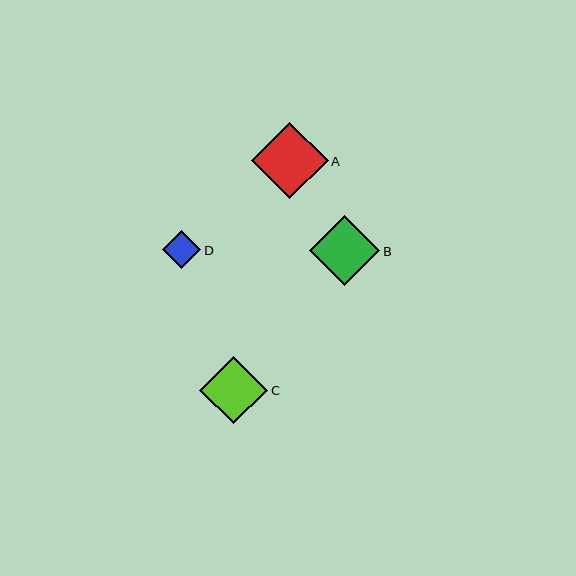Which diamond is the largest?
Diamond A is the largest with a size of approximately 76 pixels.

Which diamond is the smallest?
Diamond D is the smallest with a size of approximately 38 pixels.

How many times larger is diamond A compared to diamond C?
Diamond A is approximately 1.1 times the size of diamond C.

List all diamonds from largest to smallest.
From largest to smallest: A, B, C, D.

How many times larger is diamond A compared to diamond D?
Diamond A is approximately 2.0 times the size of diamond D.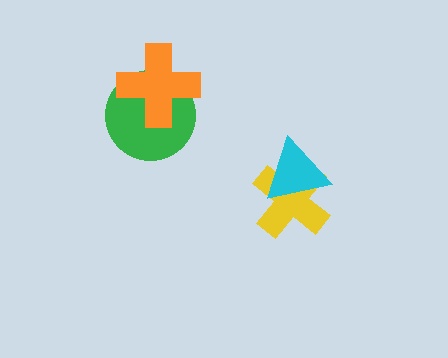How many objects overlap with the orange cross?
1 object overlaps with the orange cross.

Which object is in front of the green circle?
The orange cross is in front of the green circle.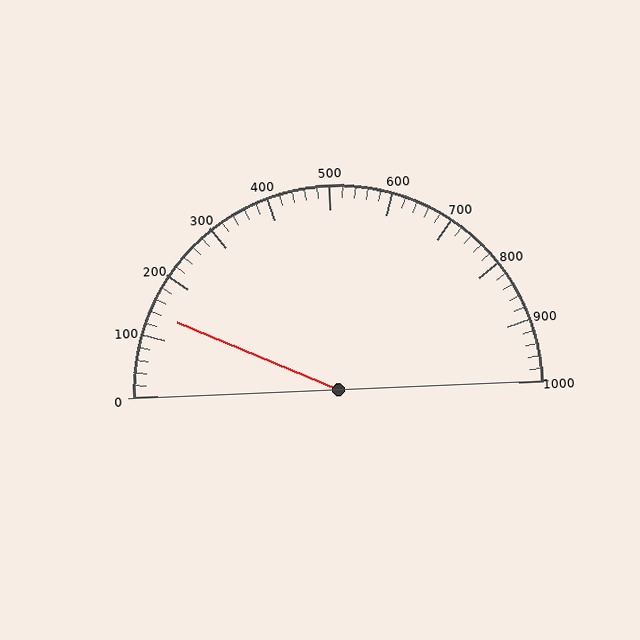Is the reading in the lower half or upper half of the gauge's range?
The reading is in the lower half of the range (0 to 1000).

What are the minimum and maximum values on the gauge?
The gauge ranges from 0 to 1000.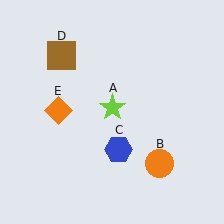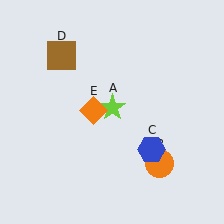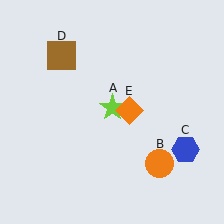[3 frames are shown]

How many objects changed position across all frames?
2 objects changed position: blue hexagon (object C), orange diamond (object E).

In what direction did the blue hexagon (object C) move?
The blue hexagon (object C) moved right.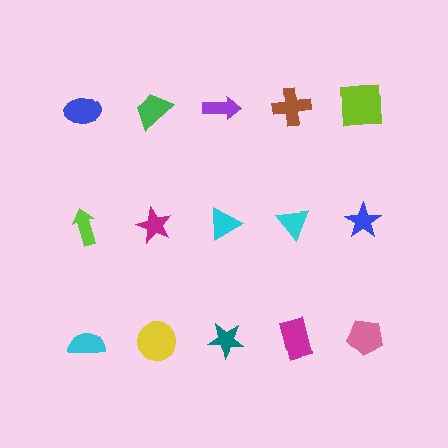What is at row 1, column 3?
A purple arrow.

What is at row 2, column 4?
A cyan triangle.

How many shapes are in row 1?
5 shapes.